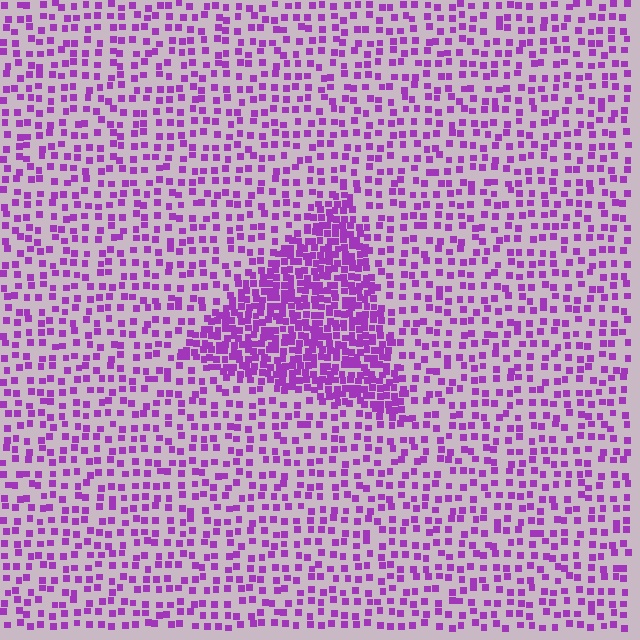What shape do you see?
I see a triangle.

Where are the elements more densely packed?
The elements are more densely packed inside the triangle boundary.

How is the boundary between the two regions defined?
The boundary is defined by a change in element density (approximately 2.5x ratio). All elements are the same color, size, and shape.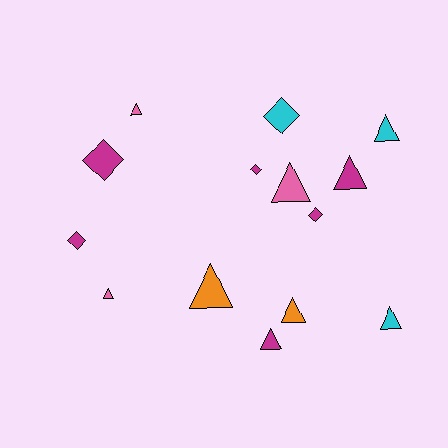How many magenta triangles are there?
There are 2 magenta triangles.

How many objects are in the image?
There are 14 objects.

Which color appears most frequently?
Magenta, with 6 objects.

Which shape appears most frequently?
Triangle, with 9 objects.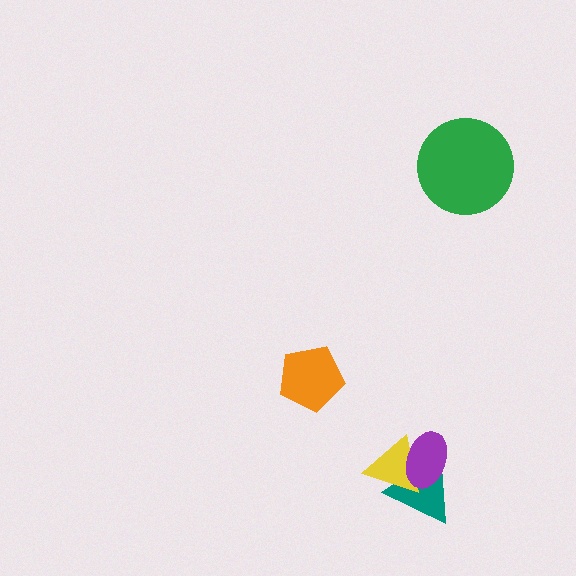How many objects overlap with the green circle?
0 objects overlap with the green circle.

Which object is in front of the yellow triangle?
The purple ellipse is in front of the yellow triangle.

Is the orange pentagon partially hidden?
No, no other shape covers it.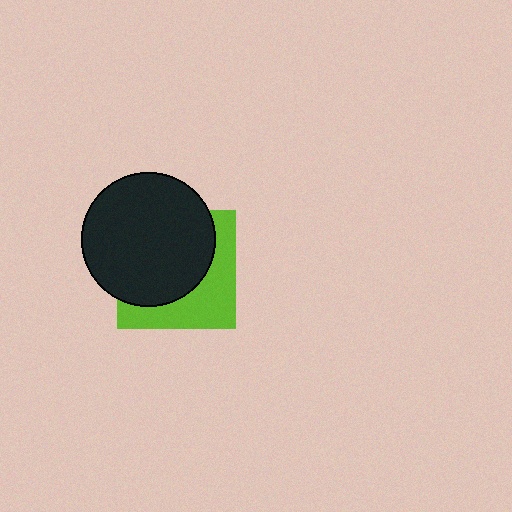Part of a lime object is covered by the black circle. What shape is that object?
It is a square.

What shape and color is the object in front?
The object in front is a black circle.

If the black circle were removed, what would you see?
You would see the complete lime square.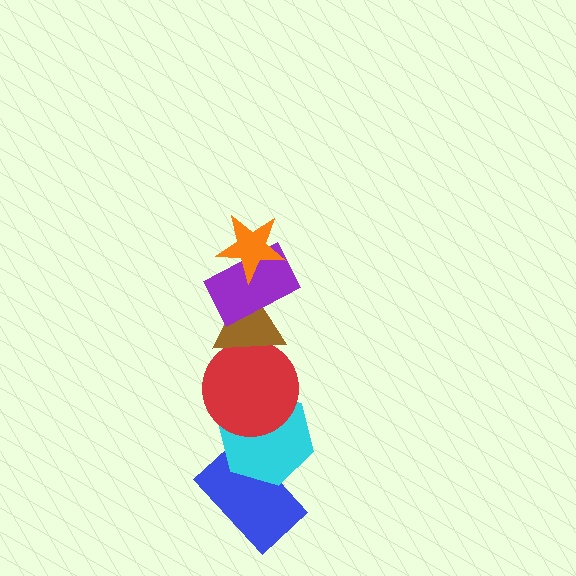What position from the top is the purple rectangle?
The purple rectangle is 2nd from the top.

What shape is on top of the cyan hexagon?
The red circle is on top of the cyan hexagon.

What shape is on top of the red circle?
The brown triangle is on top of the red circle.